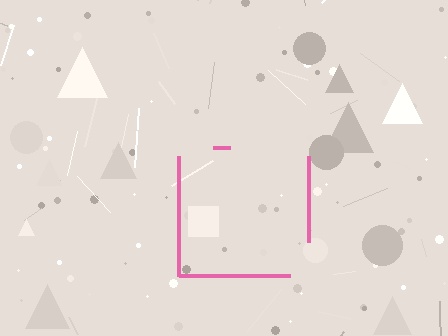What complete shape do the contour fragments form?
The contour fragments form a square.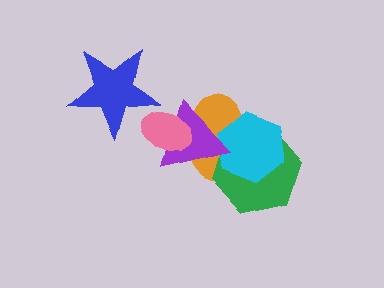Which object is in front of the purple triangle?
The pink ellipse is in front of the purple triangle.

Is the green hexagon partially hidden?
Yes, it is partially covered by another shape.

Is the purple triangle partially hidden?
Yes, it is partially covered by another shape.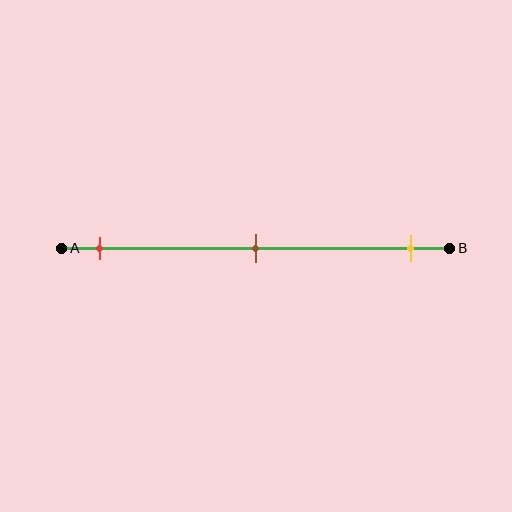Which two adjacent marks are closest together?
The red and brown marks are the closest adjacent pair.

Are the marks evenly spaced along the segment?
Yes, the marks are approximately evenly spaced.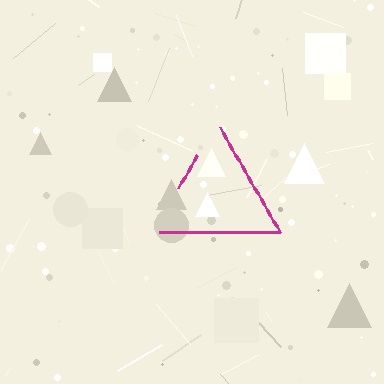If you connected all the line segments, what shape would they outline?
They would outline a triangle.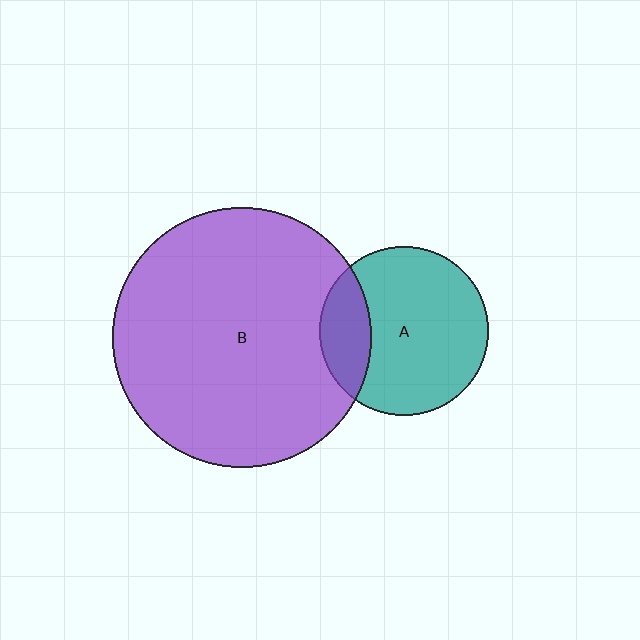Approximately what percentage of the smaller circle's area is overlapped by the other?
Approximately 20%.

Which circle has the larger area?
Circle B (purple).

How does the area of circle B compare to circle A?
Approximately 2.4 times.